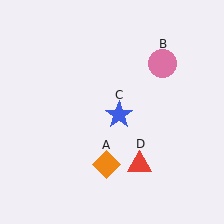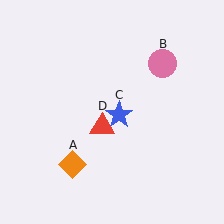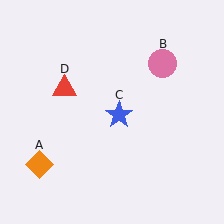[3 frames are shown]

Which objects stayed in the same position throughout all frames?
Pink circle (object B) and blue star (object C) remained stationary.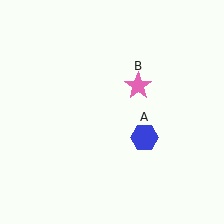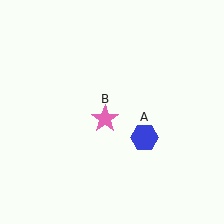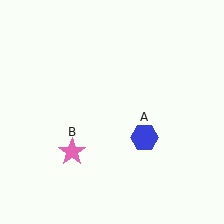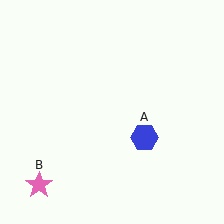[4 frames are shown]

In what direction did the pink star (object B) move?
The pink star (object B) moved down and to the left.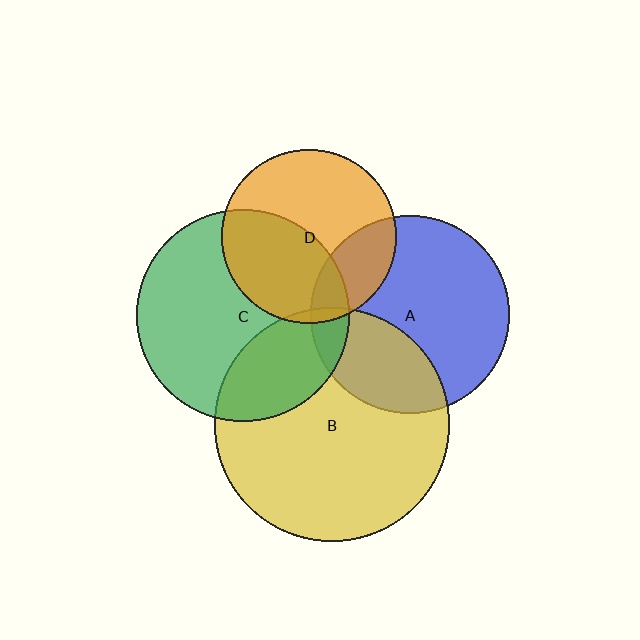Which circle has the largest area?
Circle B (yellow).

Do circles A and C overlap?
Yes.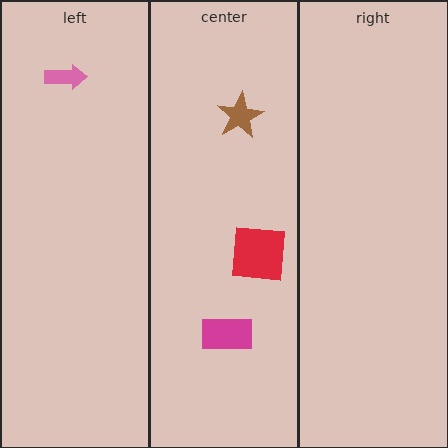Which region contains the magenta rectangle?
The center region.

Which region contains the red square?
The center region.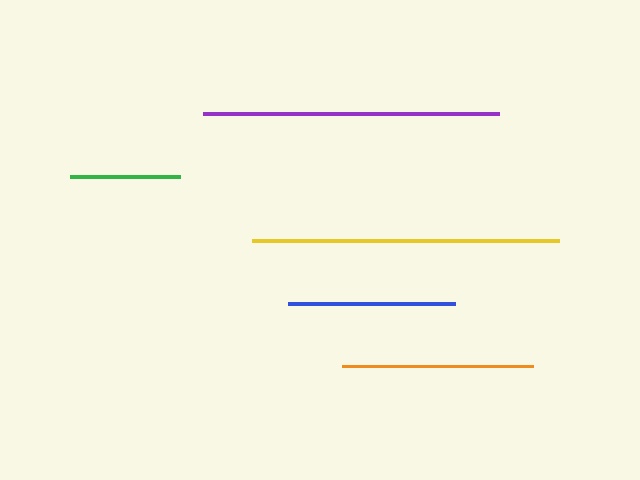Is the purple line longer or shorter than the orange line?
The purple line is longer than the orange line.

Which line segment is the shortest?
The green line is the shortest at approximately 109 pixels.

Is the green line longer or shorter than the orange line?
The orange line is longer than the green line.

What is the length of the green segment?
The green segment is approximately 109 pixels long.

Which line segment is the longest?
The yellow line is the longest at approximately 307 pixels.